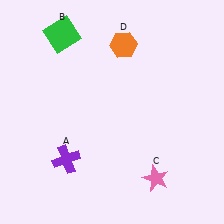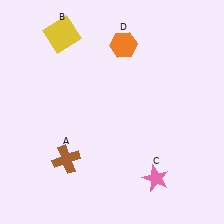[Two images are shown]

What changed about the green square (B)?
In Image 1, B is green. In Image 2, it changed to yellow.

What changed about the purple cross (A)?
In Image 1, A is purple. In Image 2, it changed to brown.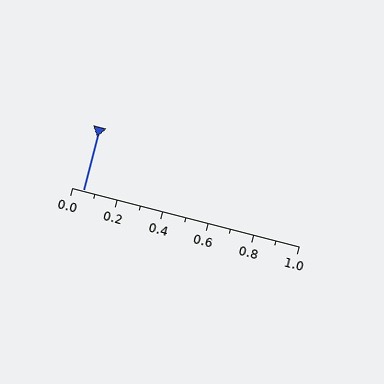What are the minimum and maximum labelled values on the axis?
The axis runs from 0.0 to 1.0.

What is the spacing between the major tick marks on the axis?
The major ticks are spaced 0.2 apart.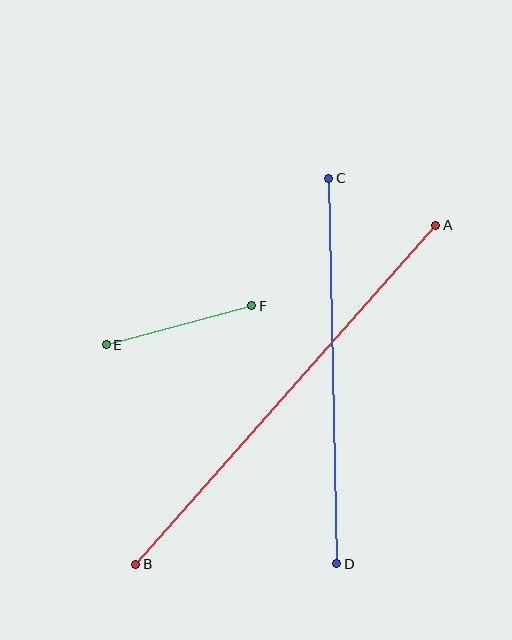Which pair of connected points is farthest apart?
Points A and B are farthest apart.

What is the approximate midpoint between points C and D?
The midpoint is at approximately (333, 371) pixels.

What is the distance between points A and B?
The distance is approximately 452 pixels.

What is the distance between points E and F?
The distance is approximately 151 pixels.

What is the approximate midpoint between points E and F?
The midpoint is at approximately (179, 325) pixels.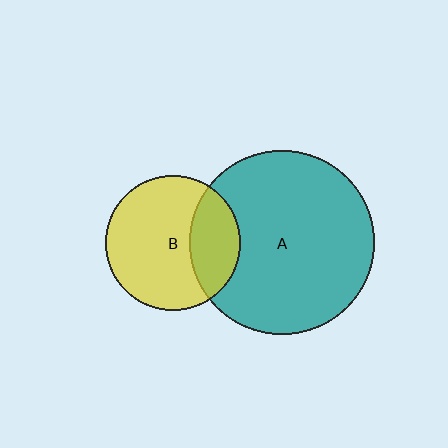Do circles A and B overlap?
Yes.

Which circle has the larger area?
Circle A (teal).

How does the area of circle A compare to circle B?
Approximately 1.9 times.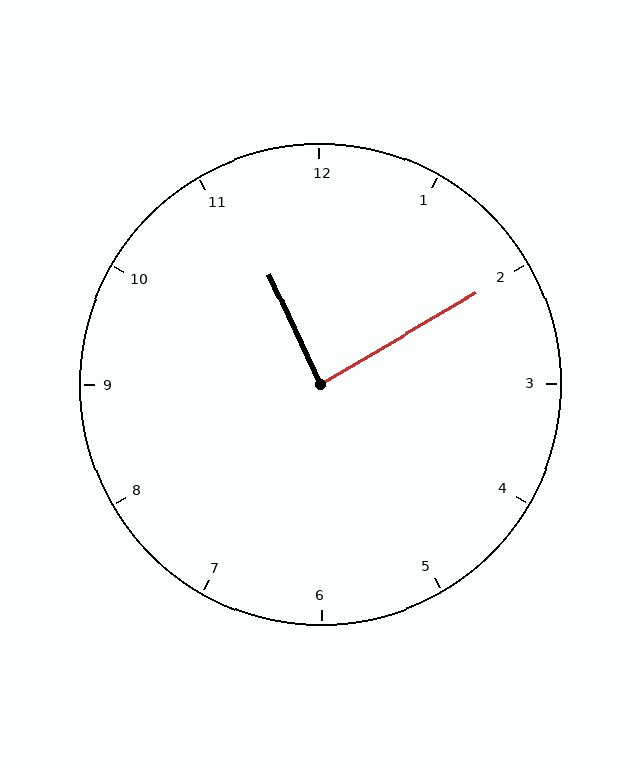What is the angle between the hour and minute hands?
Approximately 85 degrees.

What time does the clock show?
11:10.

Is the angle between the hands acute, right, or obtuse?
It is right.